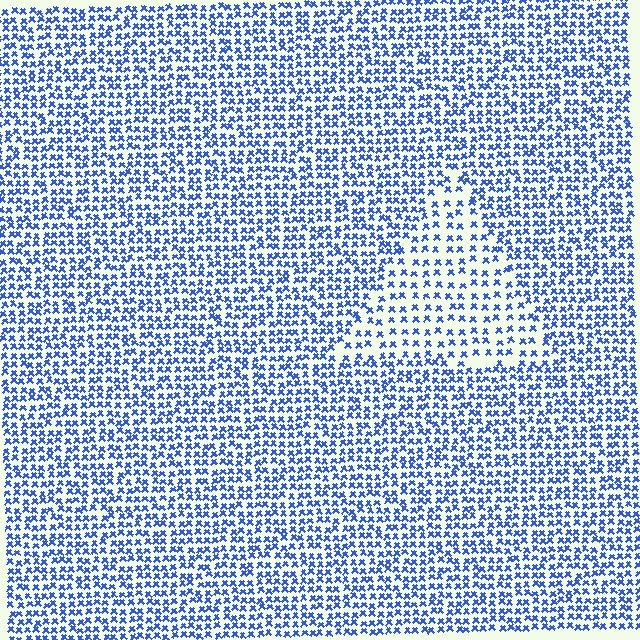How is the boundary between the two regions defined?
The boundary is defined by a change in element density (approximately 1.9x ratio). All elements are the same color, size, and shape.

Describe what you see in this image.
The image contains small blue elements arranged at two different densities. A triangle-shaped region is visible where the elements are less densely packed than the surrounding area.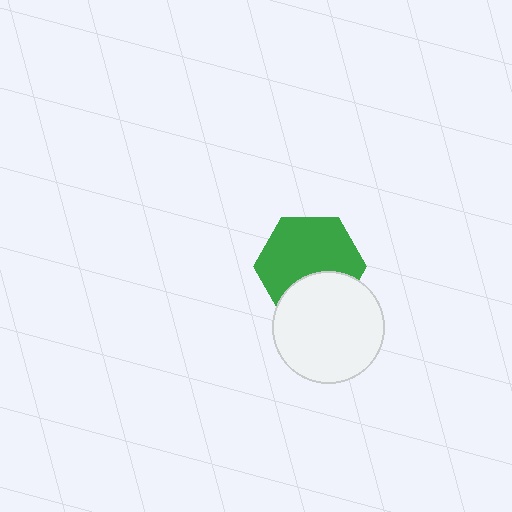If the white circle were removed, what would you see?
You would see the complete green hexagon.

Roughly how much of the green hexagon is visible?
Most of it is visible (roughly 68%).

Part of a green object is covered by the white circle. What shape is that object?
It is a hexagon.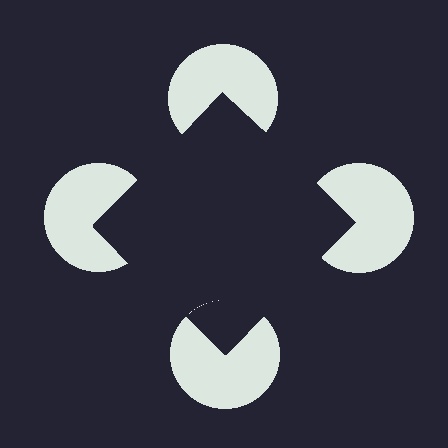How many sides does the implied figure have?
4 sides.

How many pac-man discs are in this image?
There are 4 — one at each vertex of the illusory square.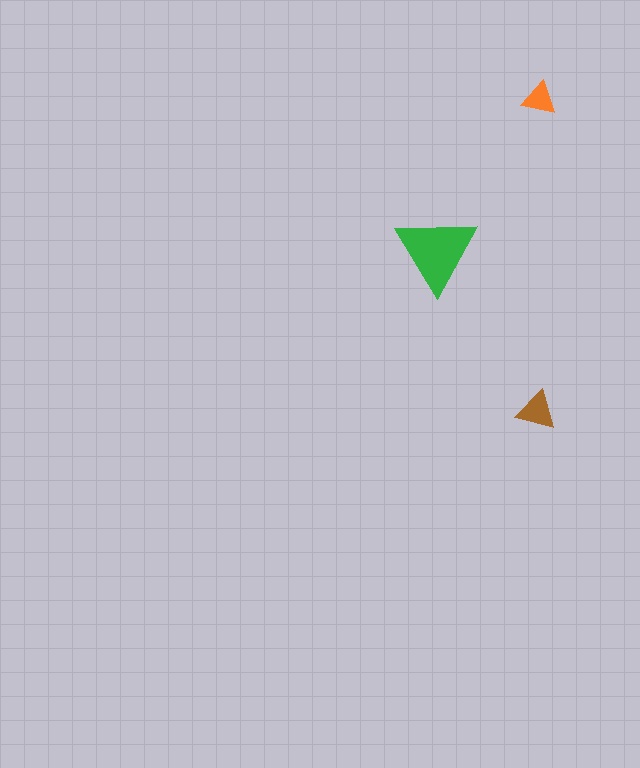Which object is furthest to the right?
The orange triangle is rightmost.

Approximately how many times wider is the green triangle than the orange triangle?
About 2.5 times wider.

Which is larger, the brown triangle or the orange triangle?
The brown one.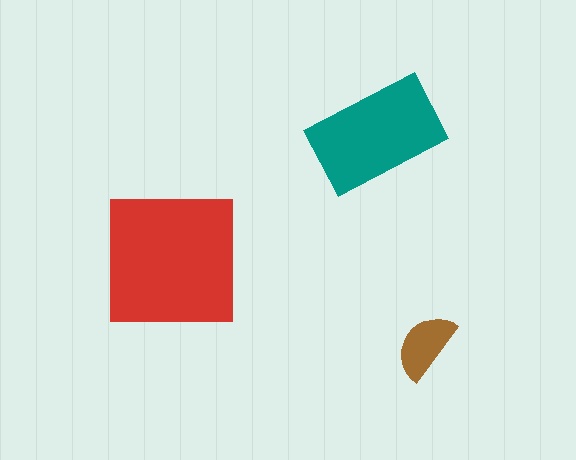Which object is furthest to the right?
The brown semicircle is rightmost.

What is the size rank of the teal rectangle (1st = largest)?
2nd.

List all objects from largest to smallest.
The red square, the teal rectangle, the brown semicircle.